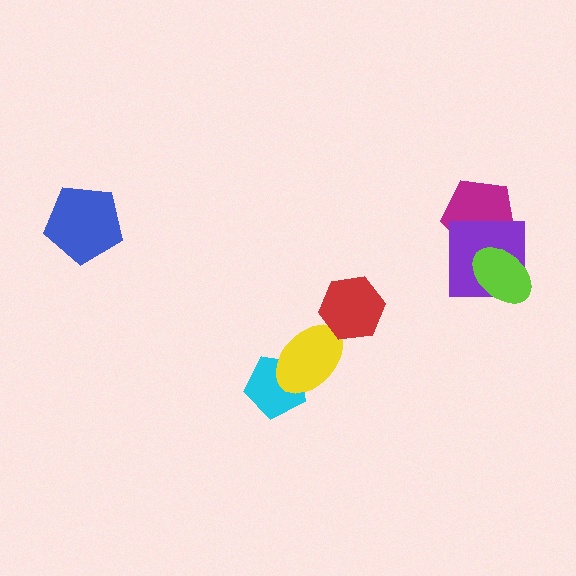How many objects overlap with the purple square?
2 objects overlap with the purple square.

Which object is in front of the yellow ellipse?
The red hexagon is in front of the yellow ellipse.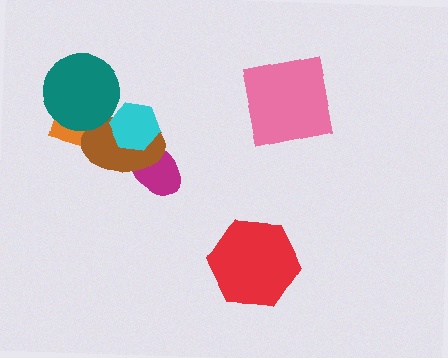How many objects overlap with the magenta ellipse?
2 objects overlap with the magenta ellipse.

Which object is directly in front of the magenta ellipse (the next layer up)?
The brown ellipse is directly in front of the magenta ellipse.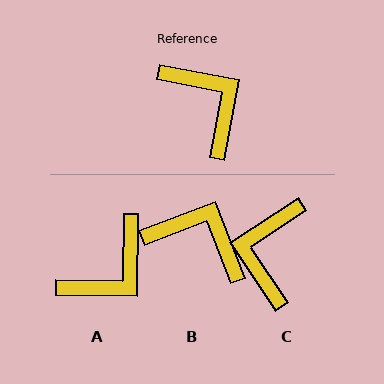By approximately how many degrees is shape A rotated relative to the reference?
Approximately 80 degrees clockwise.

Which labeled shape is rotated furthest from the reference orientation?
C, about 134 degrees away.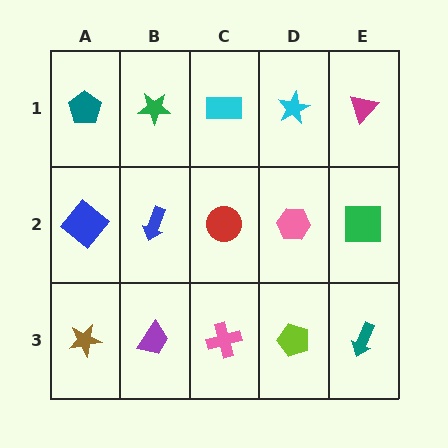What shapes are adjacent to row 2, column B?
A green star (row 1, column B), a purple trapezoid (row 3, column B), a blue diamond (row 2, column A), a red circle (row 2, column C).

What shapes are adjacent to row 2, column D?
A cyan star (row 1, column D), a lime pentagon (row 3, column D), a red circle (row 2, column C), a green square (row 2, column E).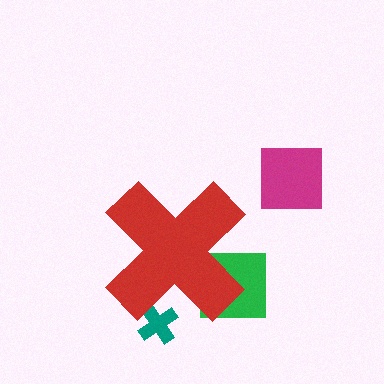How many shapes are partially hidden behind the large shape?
2 shapes are partially hidden.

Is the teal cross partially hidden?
Yes, the teal cross is partially hidden behind the red cross.